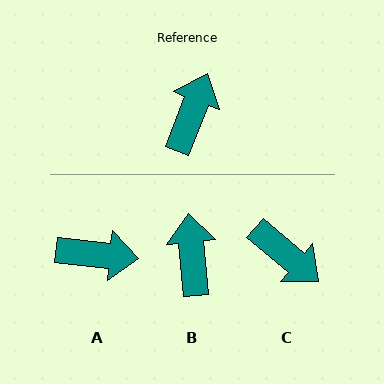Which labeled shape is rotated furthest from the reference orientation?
C, about 109 degrees away.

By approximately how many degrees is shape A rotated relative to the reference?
Approximately 75 degrees clockwise.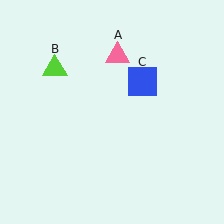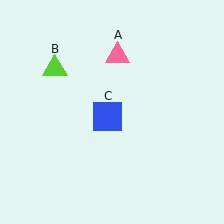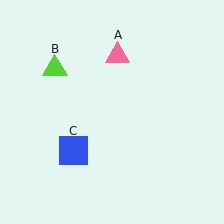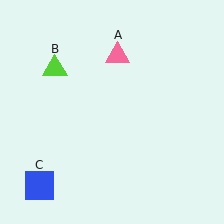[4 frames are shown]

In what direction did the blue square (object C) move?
The blue square (object C) moved down and to the left.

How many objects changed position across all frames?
1 object changed position: blue square (object C).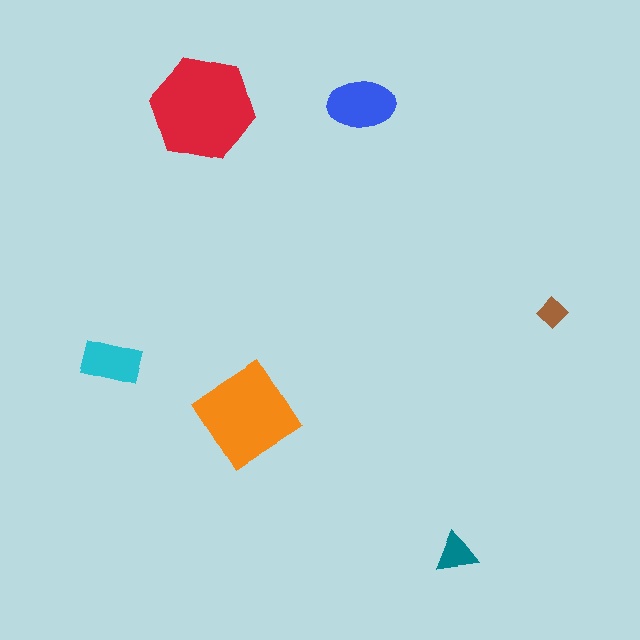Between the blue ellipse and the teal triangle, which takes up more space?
The blue ellipse.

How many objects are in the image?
There are 6 objects in the image.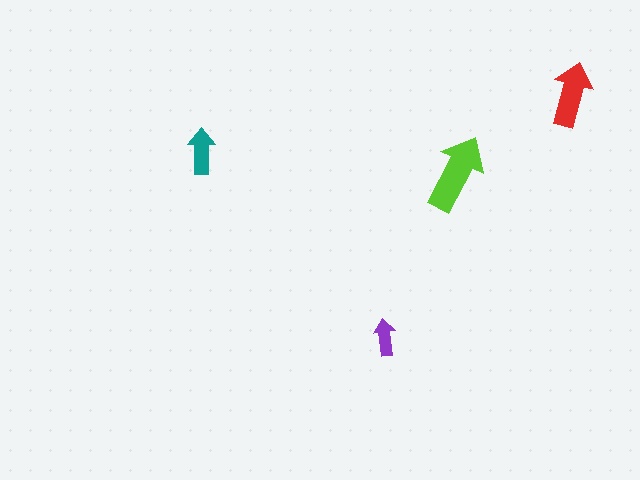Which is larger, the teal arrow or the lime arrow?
The lime one.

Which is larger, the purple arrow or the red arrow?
The red one.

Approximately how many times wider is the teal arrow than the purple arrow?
About 1.5 times wider.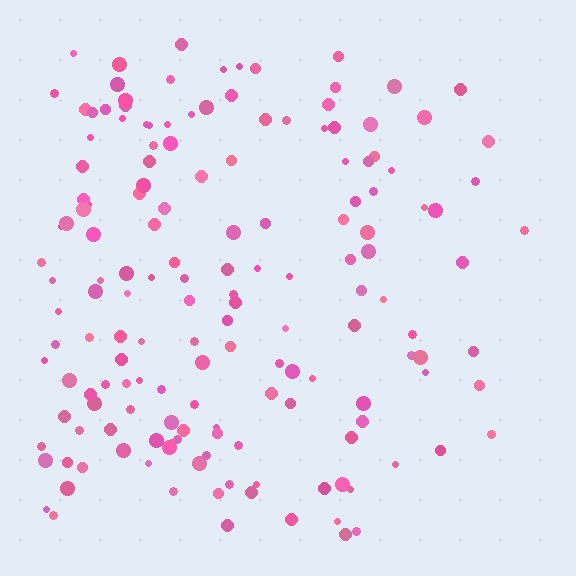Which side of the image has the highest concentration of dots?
The left.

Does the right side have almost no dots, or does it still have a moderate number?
Still a moderate number, just noticeably fewer than the left.